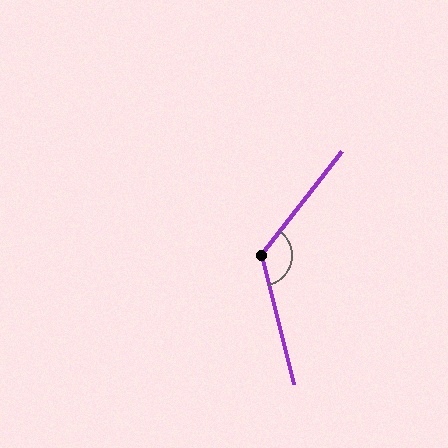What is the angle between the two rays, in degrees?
Approximately 128 degrees.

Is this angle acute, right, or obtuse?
It is obtuse.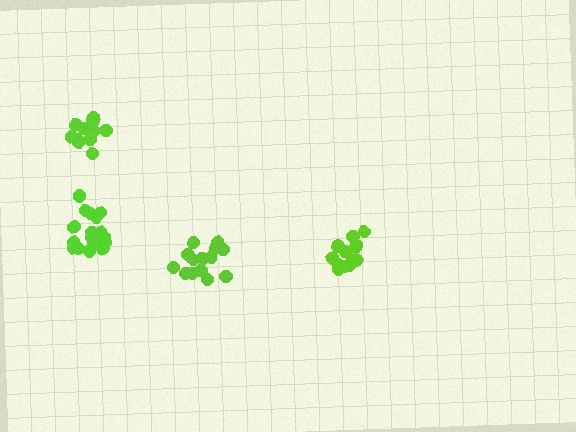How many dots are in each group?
Group 1: 12 dots, Group 2: 15 dots, Group 3: 13 dots, Group 4: 17 dots (57 total).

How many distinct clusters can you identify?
There are 4 distinct clusters.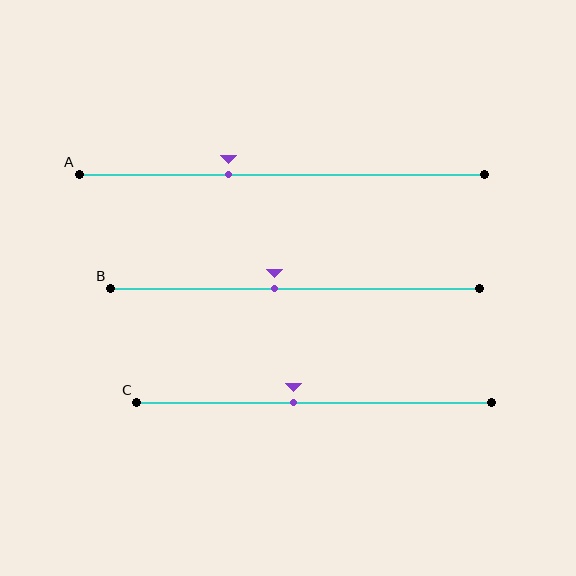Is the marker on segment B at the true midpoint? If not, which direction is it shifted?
No, the marker on segment B is shifted to the left by about 6% of the segment length.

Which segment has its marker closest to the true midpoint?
Segment B has its marker closest to the true midpoint.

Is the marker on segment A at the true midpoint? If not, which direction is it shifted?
No, the marker on segment A is shifted to the left by about 13% of the segment length.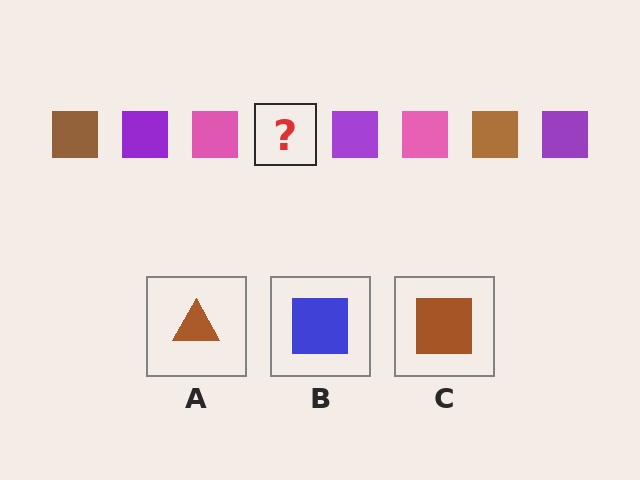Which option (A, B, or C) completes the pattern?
C.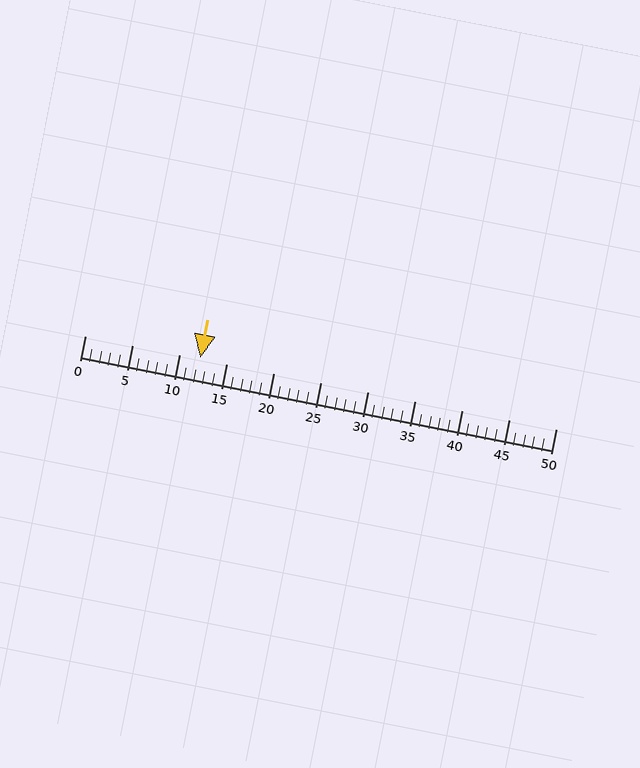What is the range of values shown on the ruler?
The ruler shows values from 0 to 50.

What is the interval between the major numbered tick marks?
The major tick marks are spaced 5 units apart.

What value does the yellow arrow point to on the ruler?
The yellow arrow points to approximately 12.